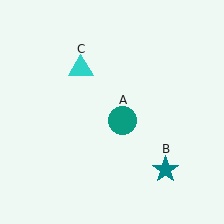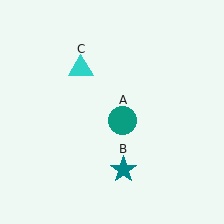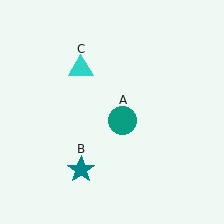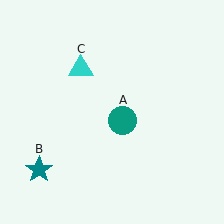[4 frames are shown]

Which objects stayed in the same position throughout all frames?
Teal circle (object A) and cyan triangle (object C) remained stationary.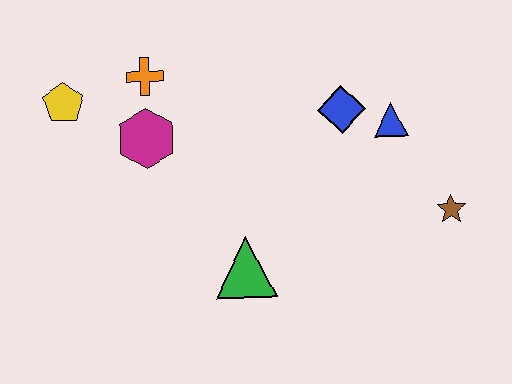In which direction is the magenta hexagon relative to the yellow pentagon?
The magenta hexagon is to the right of the yellow pentagon.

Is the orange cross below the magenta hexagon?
No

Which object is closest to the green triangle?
The magenta hexagon is closest to the green triangle.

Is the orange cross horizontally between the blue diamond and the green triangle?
No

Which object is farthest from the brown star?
The yellow pentagon is farthest from the brown star.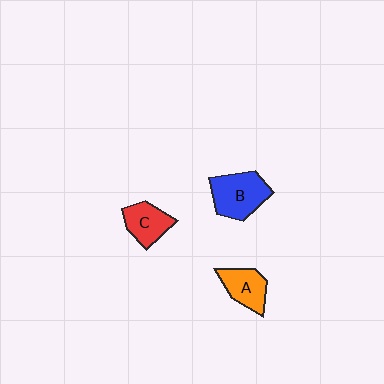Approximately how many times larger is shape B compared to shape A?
Approximately 1.4 times.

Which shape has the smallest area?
Shape C (red).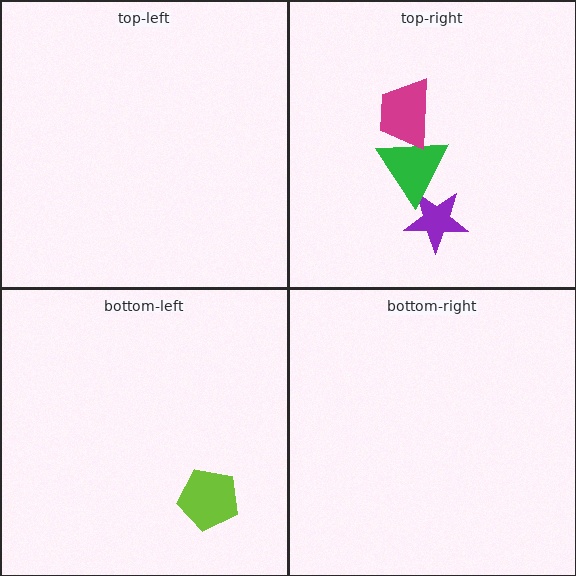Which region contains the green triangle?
The top-right region.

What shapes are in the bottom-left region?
The lime pentagon.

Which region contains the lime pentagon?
The bottom-left region.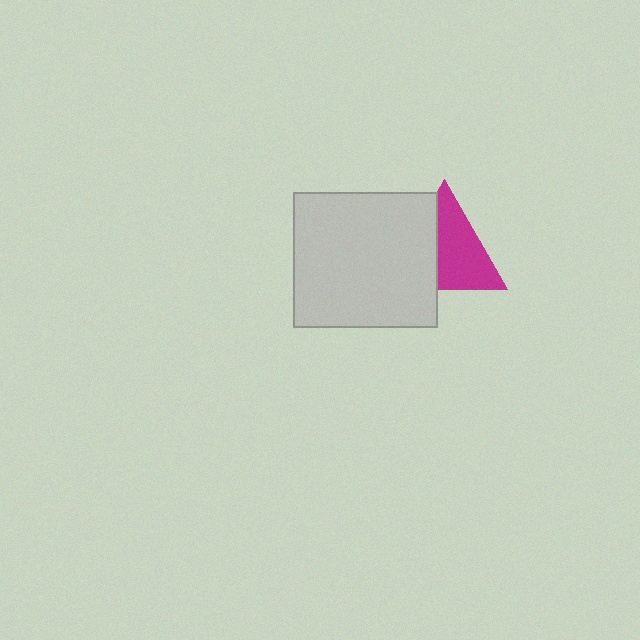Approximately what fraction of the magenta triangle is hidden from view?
Roughly 40% of the magenta triangle is hidden behind the light gray rectangle.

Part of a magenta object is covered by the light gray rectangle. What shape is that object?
It is a triangle.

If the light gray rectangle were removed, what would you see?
You would see the complete magenta triangle.